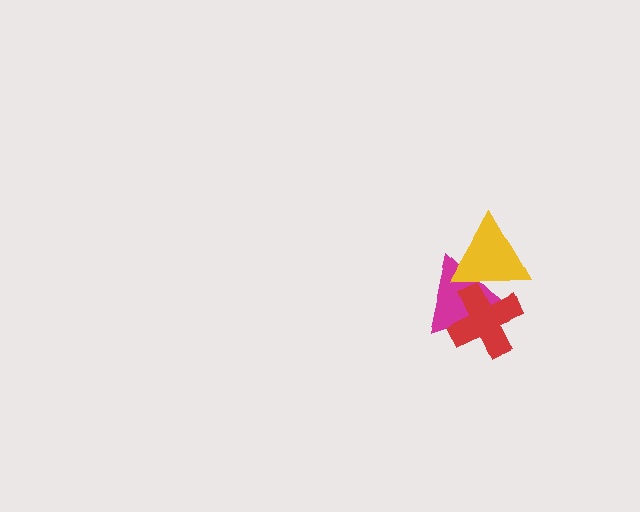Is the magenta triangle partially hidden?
Yes, it is partially covered by another shape.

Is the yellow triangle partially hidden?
Yes, it is partially covered by another shape.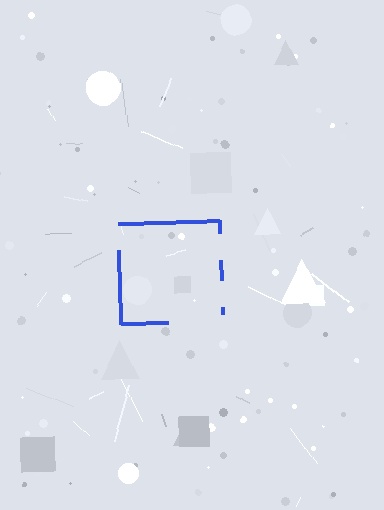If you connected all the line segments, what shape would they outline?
They would outline a square.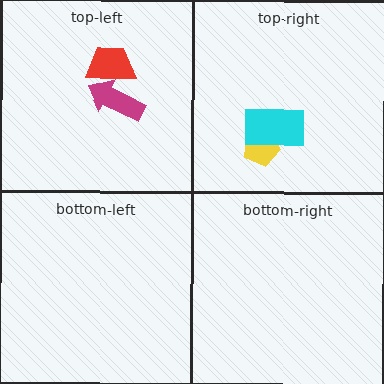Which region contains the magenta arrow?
The top-left region.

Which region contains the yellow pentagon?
The top-right region.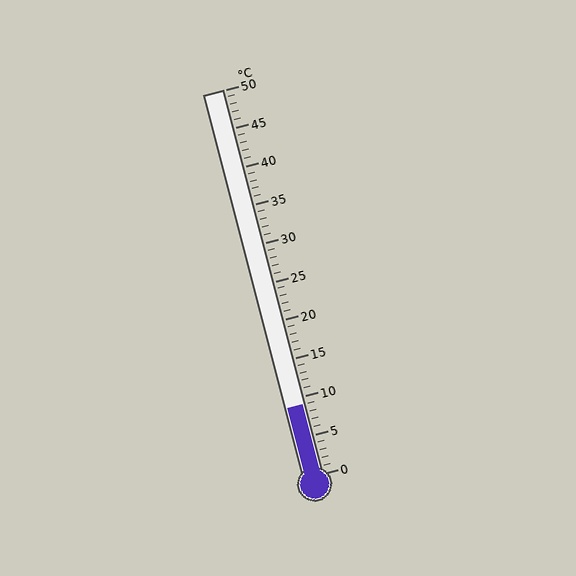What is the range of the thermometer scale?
The thermometer scale ranges from 0°C to 50°C.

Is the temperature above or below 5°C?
The temperature is above 5°C.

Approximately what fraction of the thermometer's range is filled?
The thermometer is filled to approximately 20% of its range.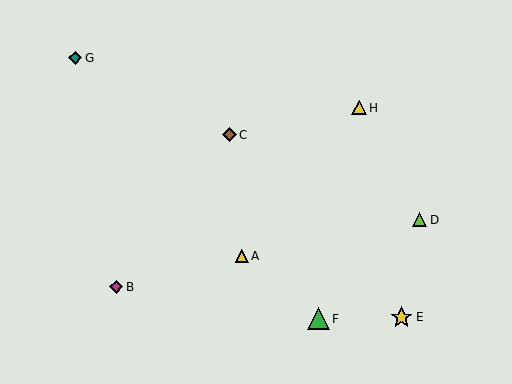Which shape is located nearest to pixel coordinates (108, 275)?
The magenta diamond (labeled B) at (116, 287) is nearest to that location.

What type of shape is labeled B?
Shape B is a magenta diamond.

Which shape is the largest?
The yellow star (labeled E) is the largest.